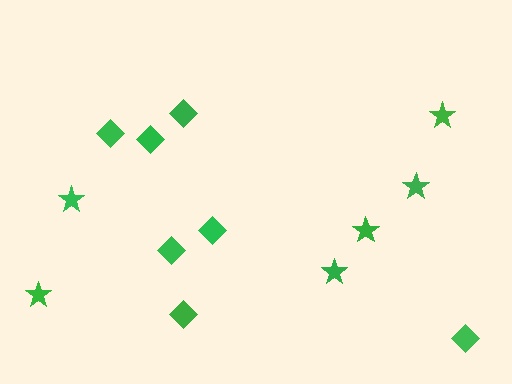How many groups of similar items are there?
There are 2 groups: one group of diamonds (7) and one group of stars (6).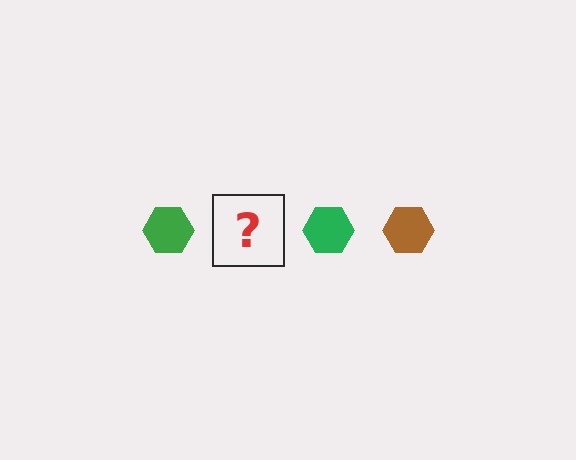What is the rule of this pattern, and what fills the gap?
The rule is that the pattern cycles through green, brown hexagons. The gap should be filled with a brown hexagon.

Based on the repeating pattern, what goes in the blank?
The blank should be a brown hexagon.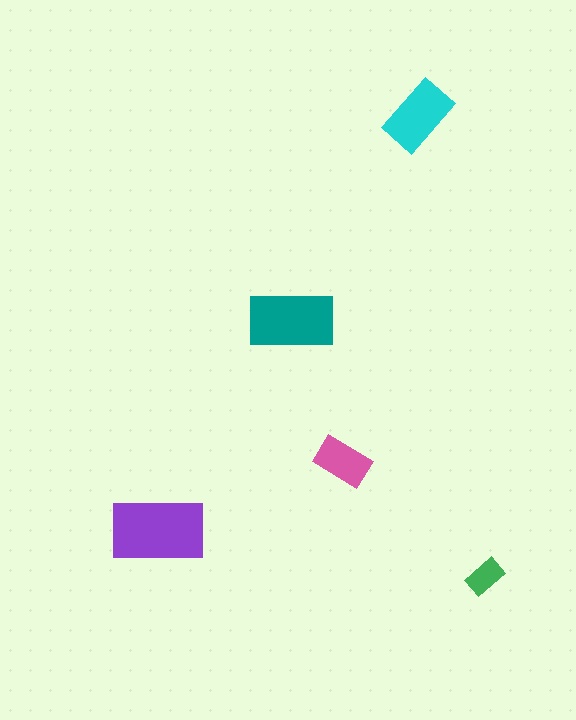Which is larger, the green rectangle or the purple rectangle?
The purple one.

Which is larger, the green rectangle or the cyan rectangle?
The cyan one.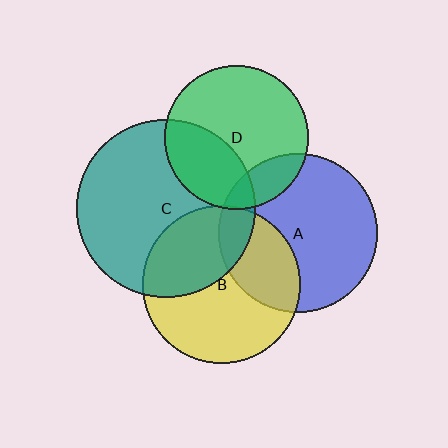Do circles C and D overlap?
Yes.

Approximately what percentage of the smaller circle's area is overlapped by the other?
Approximately 35%.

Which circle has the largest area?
Circle C (teal).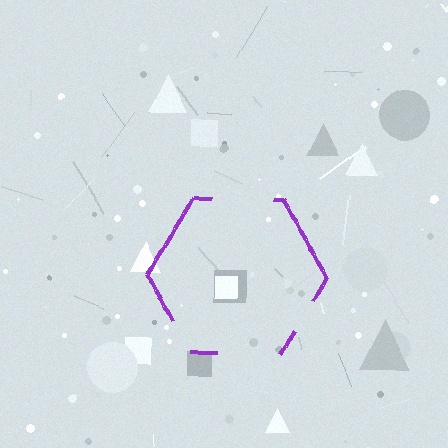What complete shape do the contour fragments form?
The contour fragments form a hexagon.